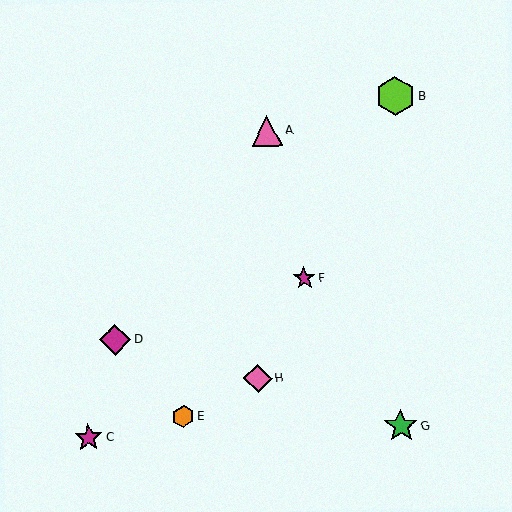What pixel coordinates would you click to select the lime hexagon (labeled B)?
Click at (395, 96) to select the lime hexagon B.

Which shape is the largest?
The lime hexagon (labeled B) is the largest.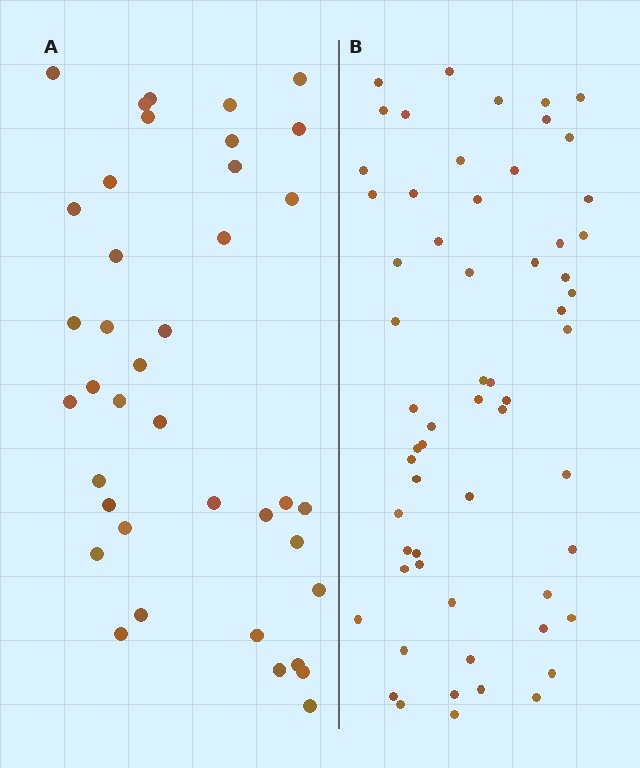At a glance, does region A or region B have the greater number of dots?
Region B (the right region) has more dots.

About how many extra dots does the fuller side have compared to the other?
Region B has approximately 20 more dots than region A.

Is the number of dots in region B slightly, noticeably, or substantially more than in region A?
Region B has substantially more. The ratio is roughly 1.5 to 1.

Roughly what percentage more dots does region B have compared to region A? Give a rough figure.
About 55% more.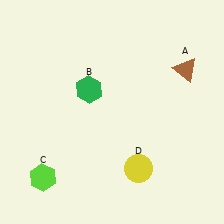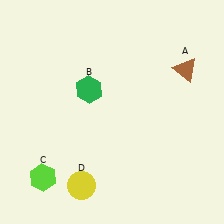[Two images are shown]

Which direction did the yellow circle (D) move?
The yellow circle (D) moved left.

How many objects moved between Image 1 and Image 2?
1 object moved between the two images.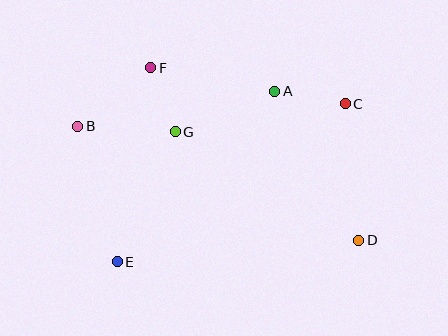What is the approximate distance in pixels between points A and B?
The distance between A and B is approximately 200 pixels.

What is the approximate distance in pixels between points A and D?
The distance between A and D is approximately 171 pixels.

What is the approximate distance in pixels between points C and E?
The distance between C and E is approximately 277 pixels.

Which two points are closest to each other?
Points F and G are closest to each other.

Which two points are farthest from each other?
Points B and D are farthest from each other.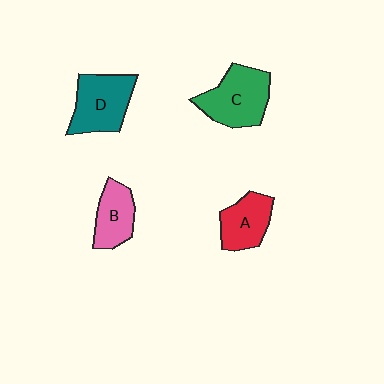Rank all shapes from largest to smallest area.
From largest to smallest: C (green), D (teal), A (red), B (pink).